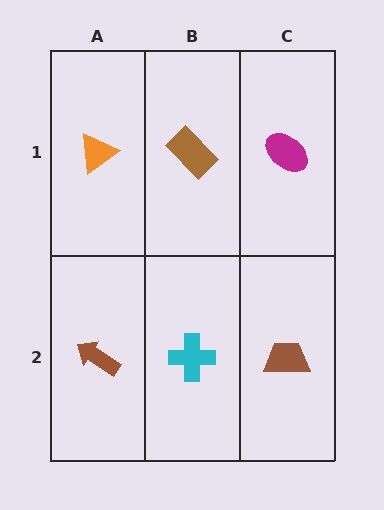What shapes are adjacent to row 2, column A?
An orange triangle (row 1, column A), a cyan cross (row 2, column B).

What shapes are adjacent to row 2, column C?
A magenta ellipse (row 1, column C), a cyan cross (row 2, column B).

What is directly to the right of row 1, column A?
A brown rectangle.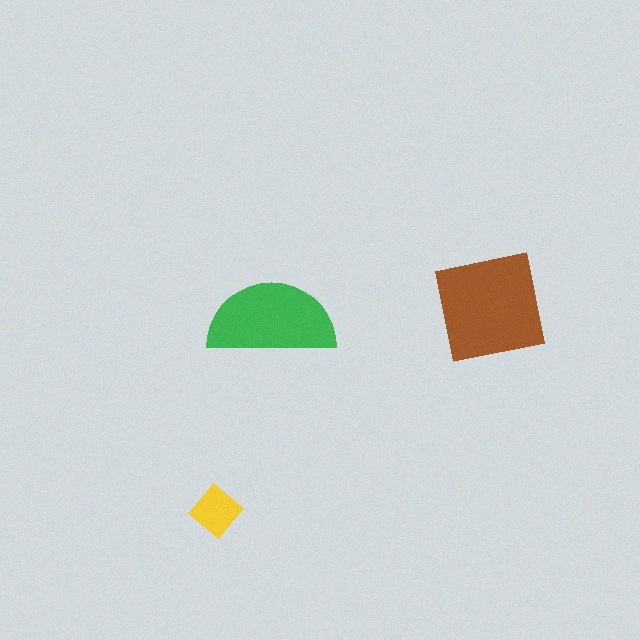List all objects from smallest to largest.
The yellow diamond, the green semicircle, the brown square.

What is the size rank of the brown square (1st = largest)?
1st.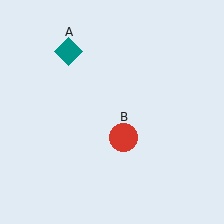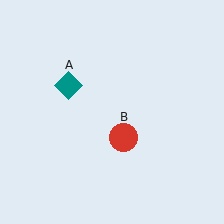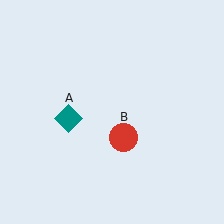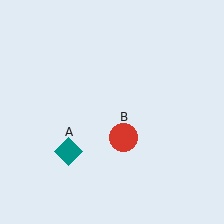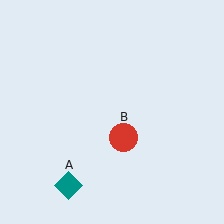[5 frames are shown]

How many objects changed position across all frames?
1 object changed position: teal diamond (object A).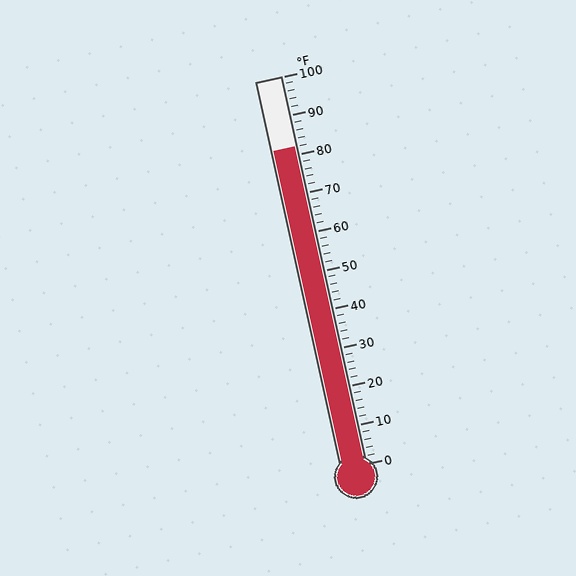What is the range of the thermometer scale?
The thermometer scale ranges from 0°F to 100°F.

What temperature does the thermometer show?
The thermometer shows approximately 82°F.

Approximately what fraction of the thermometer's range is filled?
The thermometer is filled to approximately 80% of its range.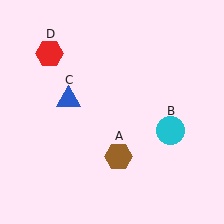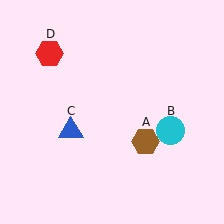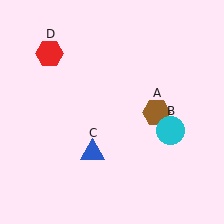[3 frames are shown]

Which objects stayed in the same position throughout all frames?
Cyan circle (object B) and red hexagon (object D) remained stationary.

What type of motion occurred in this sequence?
The brown hexagon (object A), blue triangle (object C) rotated counterclockwise around the center of the scene.